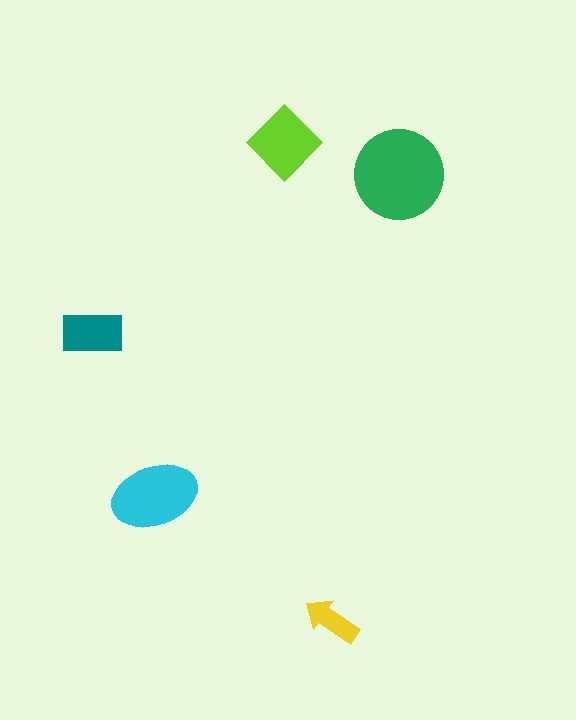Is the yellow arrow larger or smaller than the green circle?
Smaller.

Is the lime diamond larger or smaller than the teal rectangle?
Larger.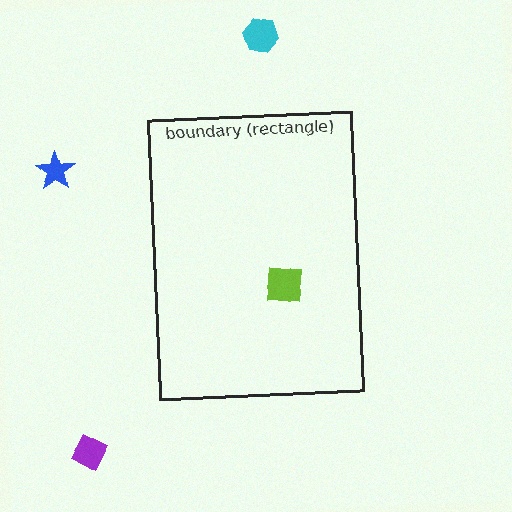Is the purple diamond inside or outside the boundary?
Outside.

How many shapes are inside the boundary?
1 inside, 3 outside.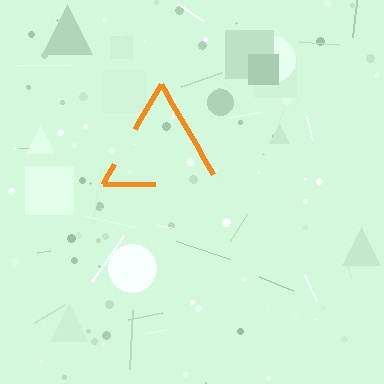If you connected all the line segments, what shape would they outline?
They would outline a triangle.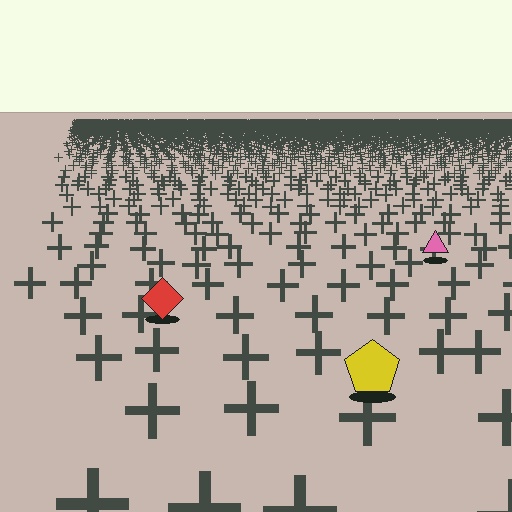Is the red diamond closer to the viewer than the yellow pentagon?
No. The yellow pentagon is closer — you can tell from the texture gradient: the ground texture is coarser near it.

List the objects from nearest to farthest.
From nearest to farthest: the yellow pentagon, the red diamond, the pink triangle.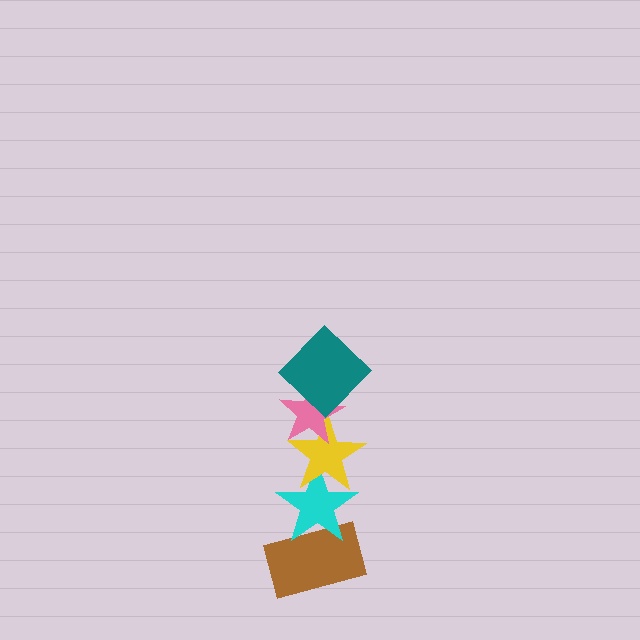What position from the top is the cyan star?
The cyan star is 4th from the top.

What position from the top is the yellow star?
The yellow star is 3rd from the top.